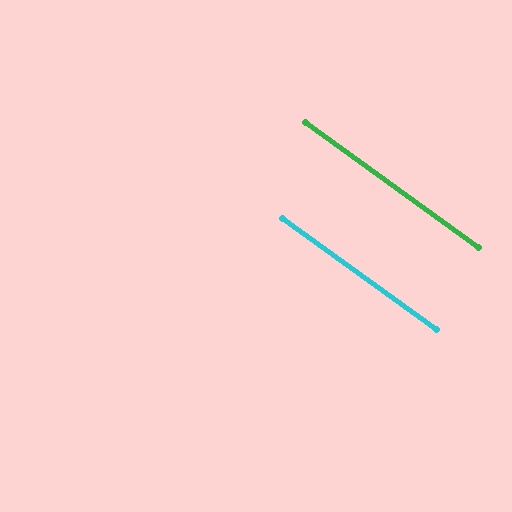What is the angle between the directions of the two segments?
Approximately 0 degrees.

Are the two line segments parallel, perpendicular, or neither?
Parallel — their directions differ by only 0.4°.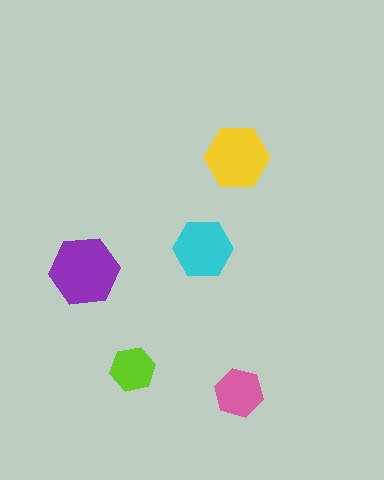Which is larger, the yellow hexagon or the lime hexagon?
The yellow one.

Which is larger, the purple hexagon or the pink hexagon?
The purple one.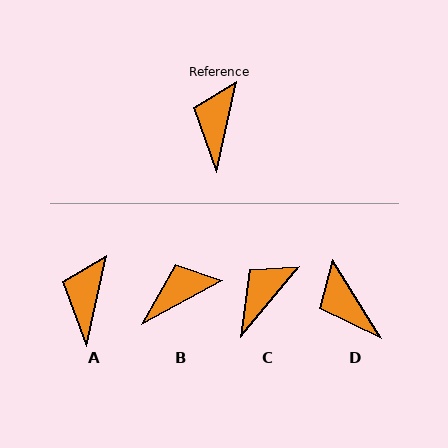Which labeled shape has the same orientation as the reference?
A.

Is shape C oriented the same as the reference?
No, it is off by about 27 degrees.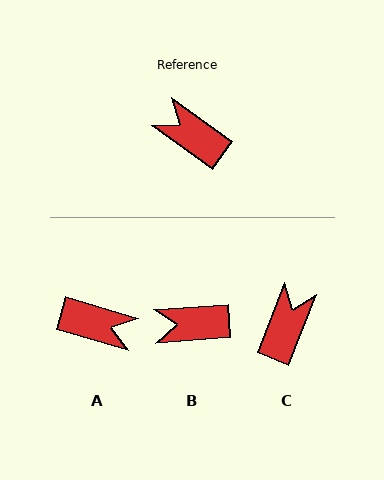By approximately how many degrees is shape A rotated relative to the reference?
Approximately 161 degrees clockwise.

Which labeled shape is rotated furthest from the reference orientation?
A, about 161 degrees away.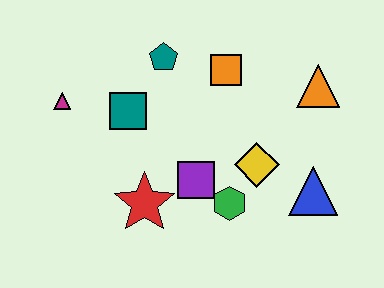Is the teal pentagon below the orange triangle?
No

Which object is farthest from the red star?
The orange triangle is farthest from the red star.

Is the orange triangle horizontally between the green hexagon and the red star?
No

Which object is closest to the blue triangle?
The yellow diamond is closest to the blue triangle.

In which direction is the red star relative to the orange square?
The red star is below the orange square.